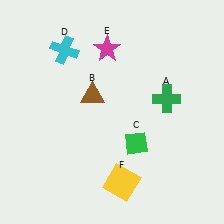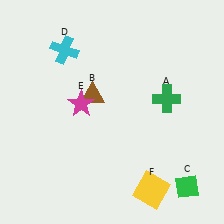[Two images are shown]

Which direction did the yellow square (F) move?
The yellow square (F) moved right.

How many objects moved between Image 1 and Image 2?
3 objects moved between the two images.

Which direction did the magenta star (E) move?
The magenta star (E) moved down.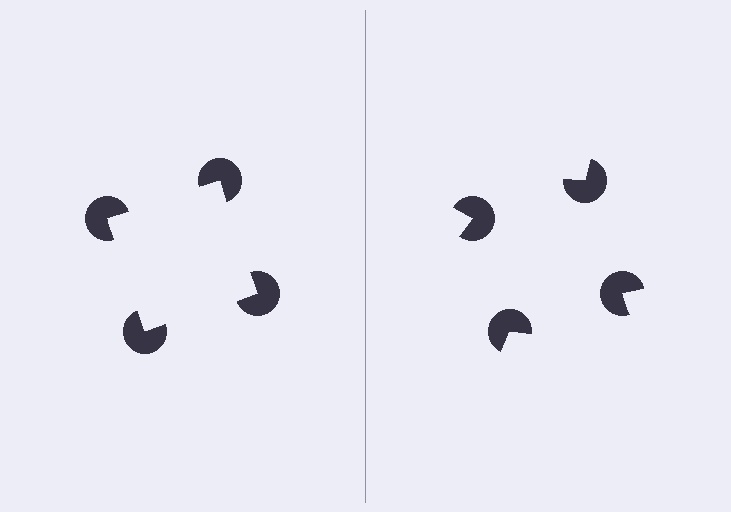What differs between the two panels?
The pac-man discs are positioned identically on both sides; only the wedge orientations differ. On the left they align to a square; on the right they are misaligned.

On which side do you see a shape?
An illusory square appears on the left side. On the right side the wedge cuts are rotated, so no coherent shape forms.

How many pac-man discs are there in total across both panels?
8 — 4 on each side.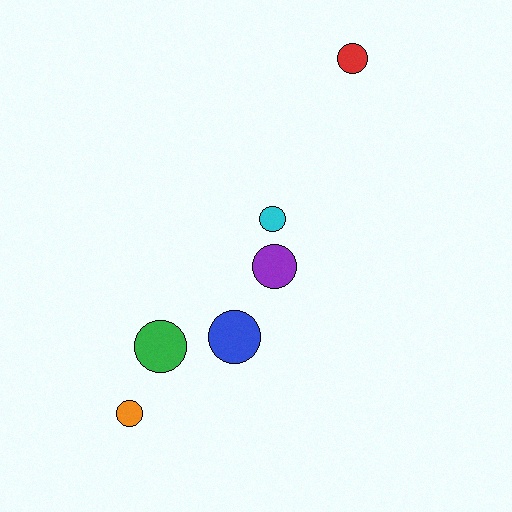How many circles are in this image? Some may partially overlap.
There are 6 circles.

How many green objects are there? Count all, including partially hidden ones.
There is 1 green object.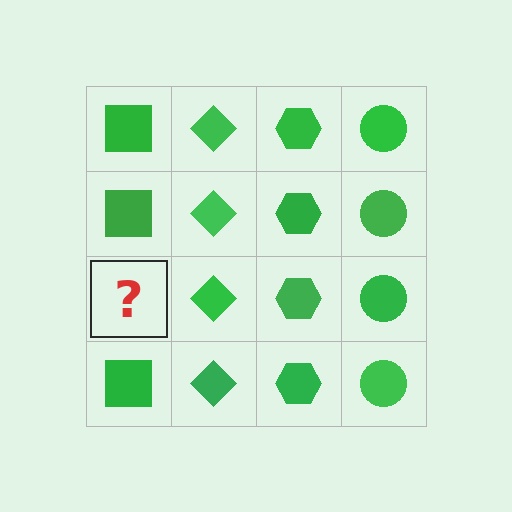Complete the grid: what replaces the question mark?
The question mark should be replaced with a green square.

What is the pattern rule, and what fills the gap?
The rule is that each column has a consistent shape. The gap should be filled with a green square.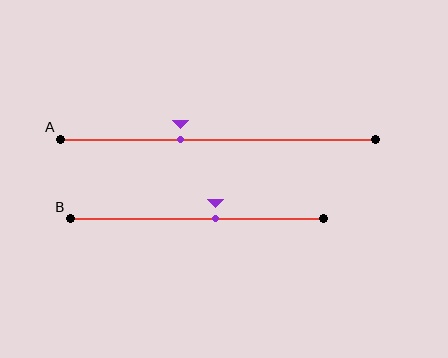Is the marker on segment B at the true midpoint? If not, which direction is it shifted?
No, the marker on segment B is shifted to the right by about 7% of the segment length.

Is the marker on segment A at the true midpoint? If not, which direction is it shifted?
No, the marker on segment A is shifted to the left by about 12% of the segment length.